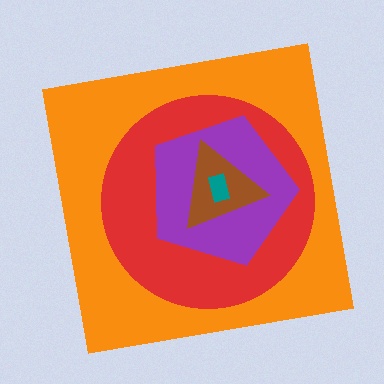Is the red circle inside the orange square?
Yes.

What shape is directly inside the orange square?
The red circle.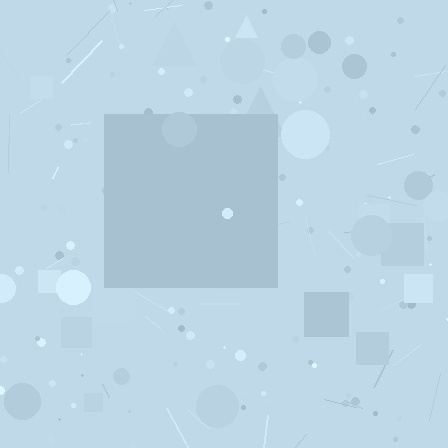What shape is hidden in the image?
A square is hidden in the image.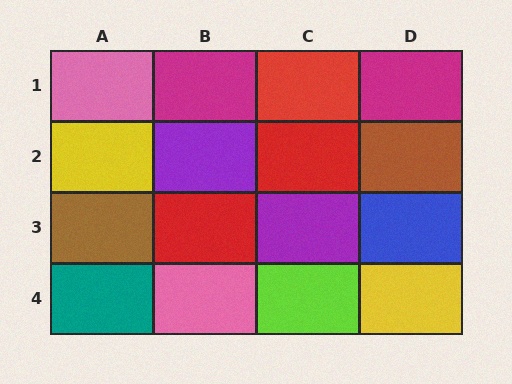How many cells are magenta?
2 cells are magenta.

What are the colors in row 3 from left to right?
Brown, red, purple, blue.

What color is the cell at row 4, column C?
Lime.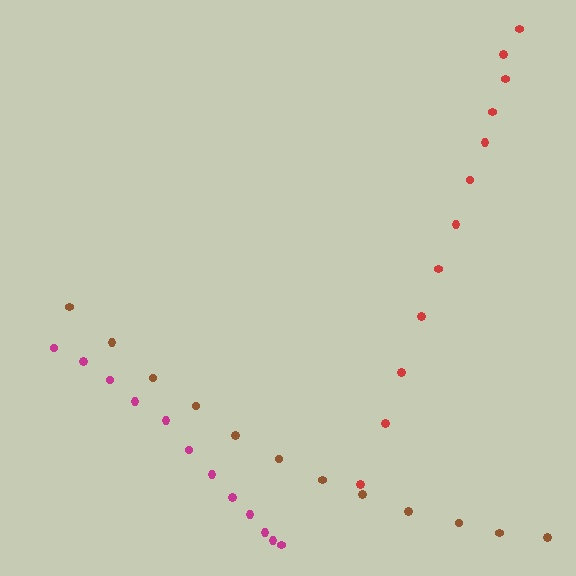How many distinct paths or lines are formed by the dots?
There are 3 distinct paths.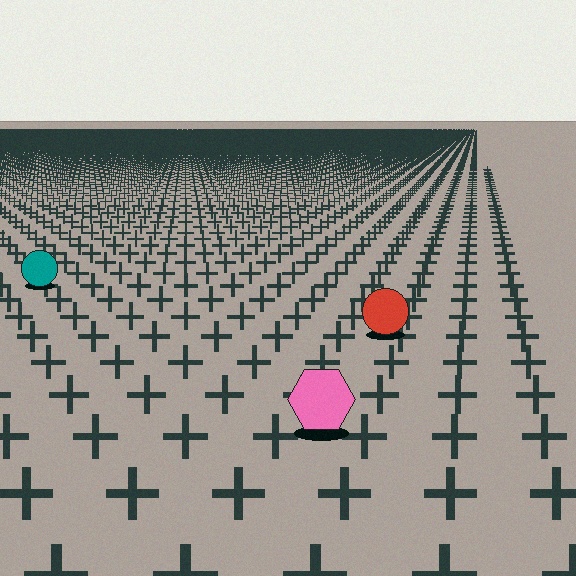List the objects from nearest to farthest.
From nearest to farthest: the pink hexagon, the red circle, the teal circle.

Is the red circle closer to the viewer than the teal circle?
Yes. The red circle is closer — you can tell from the texture gradient: the ground texture is coarser near it.